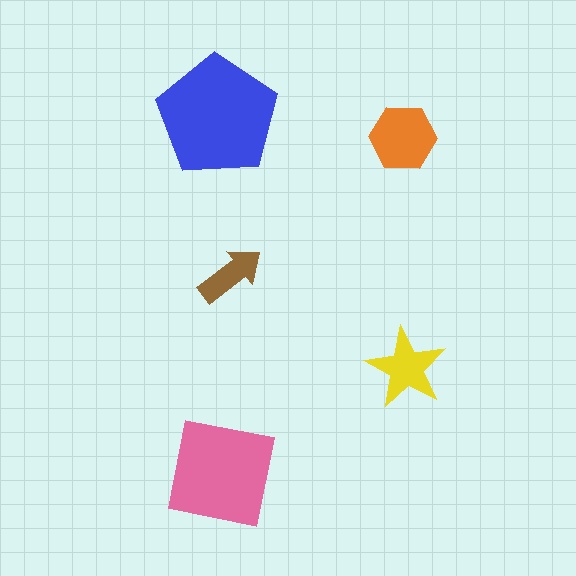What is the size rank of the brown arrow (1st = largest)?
5th.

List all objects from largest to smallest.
The blue pentagon, the pink square, the orange hexagon, the yellow star, the brown arrow.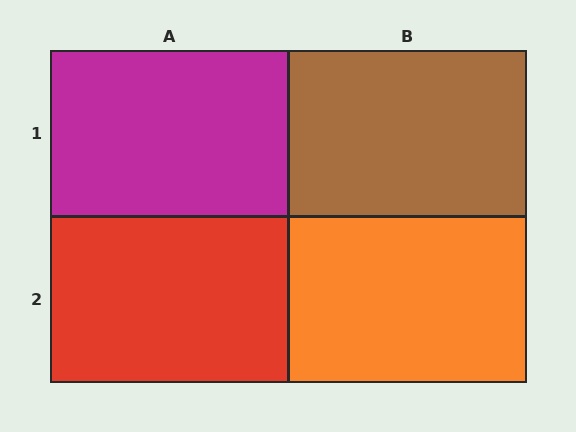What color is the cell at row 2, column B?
Orange.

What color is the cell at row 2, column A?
Red.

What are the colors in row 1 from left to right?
Magenta, brown.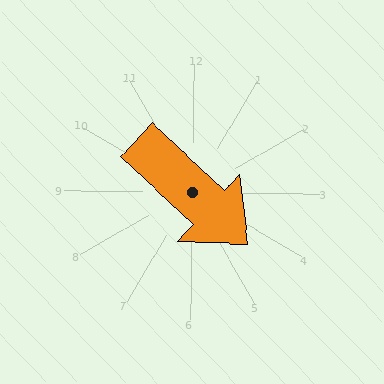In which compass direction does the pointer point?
Southeast.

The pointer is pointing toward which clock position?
Roughly 4 o'clock.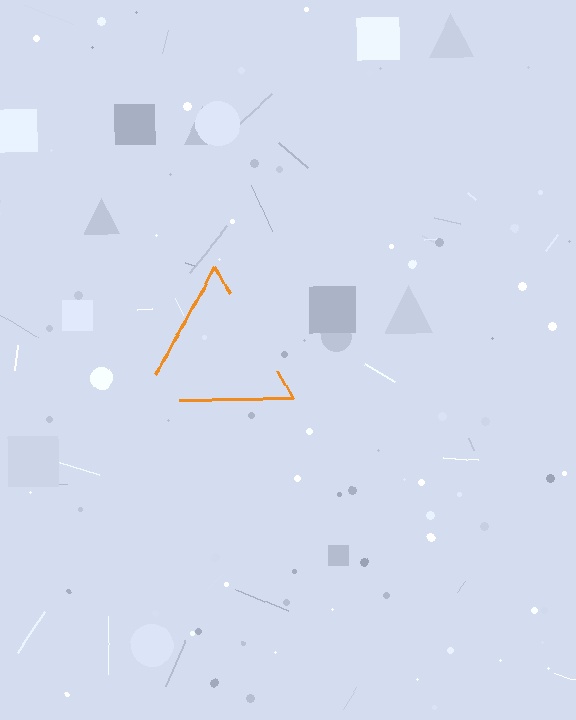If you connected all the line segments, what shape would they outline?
They would outline a triangle.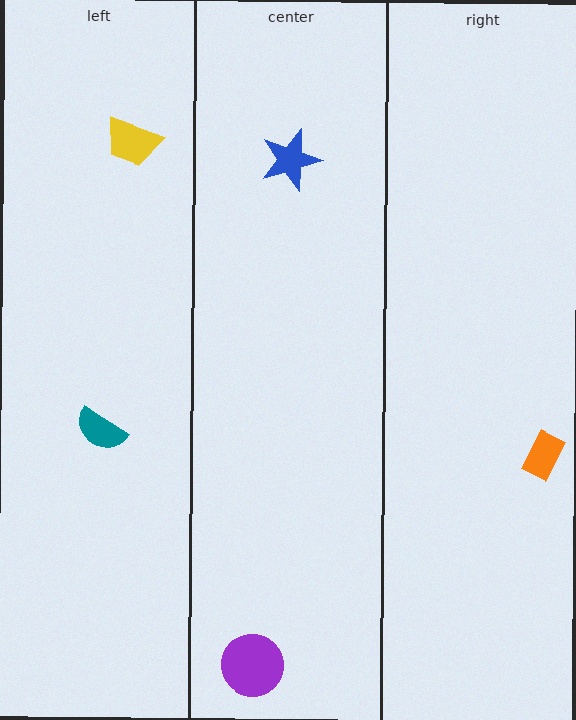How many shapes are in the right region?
1.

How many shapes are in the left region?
2.